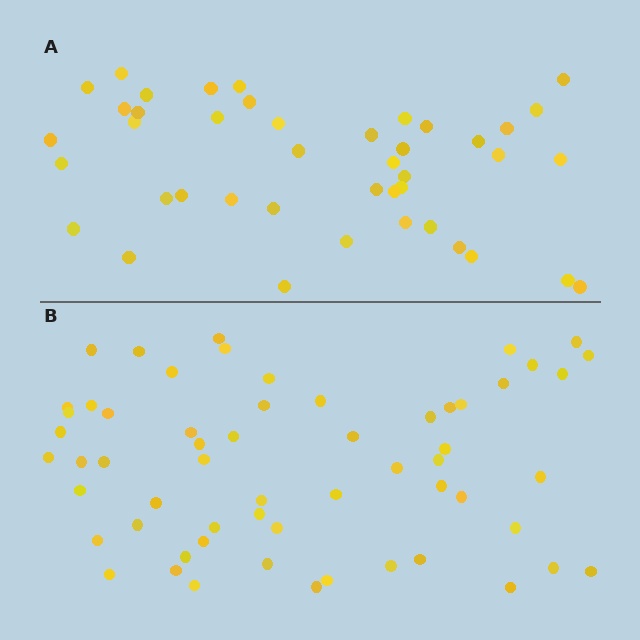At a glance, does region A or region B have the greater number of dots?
Region B (the bottom region) has more dots.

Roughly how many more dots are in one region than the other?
Region B has approximately 15 more dots than region A.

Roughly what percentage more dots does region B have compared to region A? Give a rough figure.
About 35% more.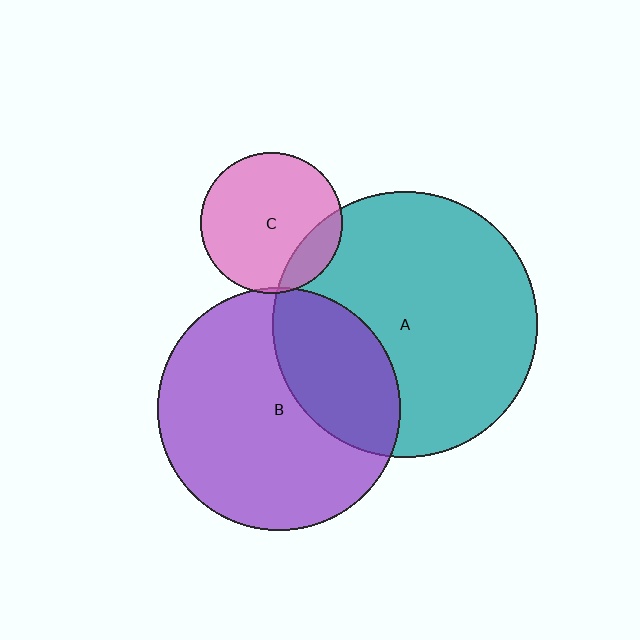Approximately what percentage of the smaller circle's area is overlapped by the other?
Approximately 5%.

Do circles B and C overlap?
Yes.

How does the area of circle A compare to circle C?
Approximately 3.5 times.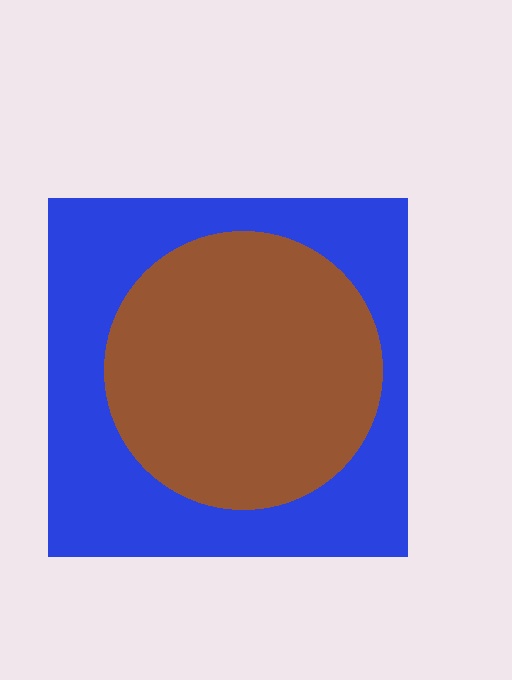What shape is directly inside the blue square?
The brown circle.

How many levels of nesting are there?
2.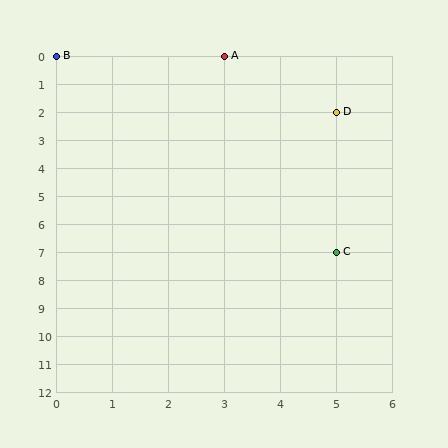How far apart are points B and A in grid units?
Points B and A are 3 columns apart.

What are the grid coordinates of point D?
Point D is at grid coordinates (5, 2).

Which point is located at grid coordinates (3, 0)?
Point A is at (3, 0).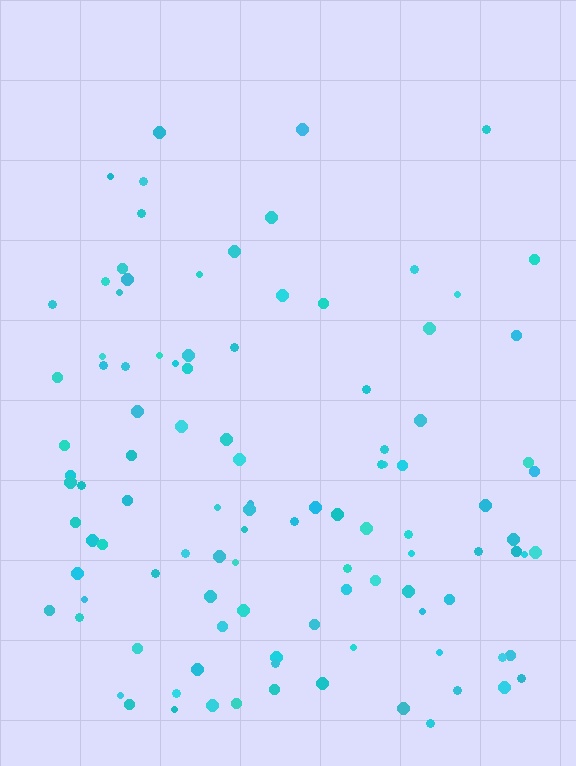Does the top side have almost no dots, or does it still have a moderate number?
Still a moderate number, just noticeably fewer than the bottom.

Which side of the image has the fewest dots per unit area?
The top.